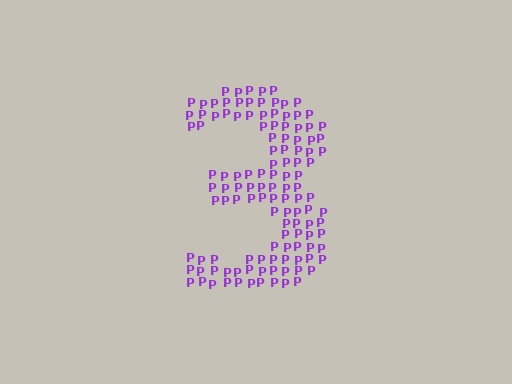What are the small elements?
The small elements are letter P's.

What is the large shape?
The large shape is the digit 3.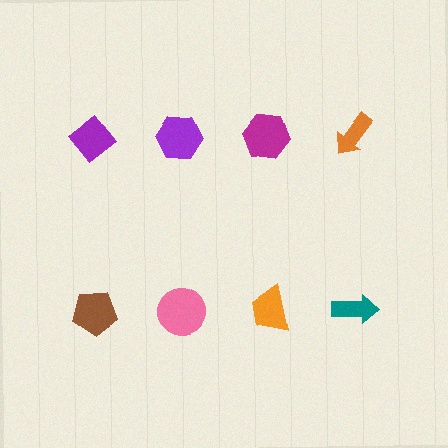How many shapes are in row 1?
4 shapes.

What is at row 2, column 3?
An orange trapezoid.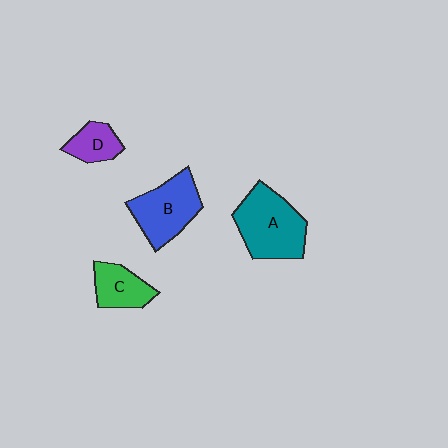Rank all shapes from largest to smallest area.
From largest to smallest: A (teal), B (blue), C (green), D (purple).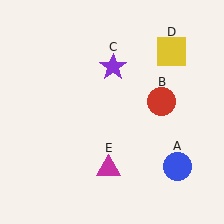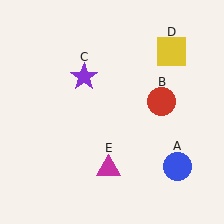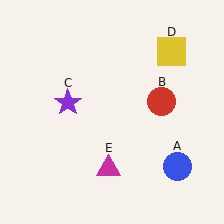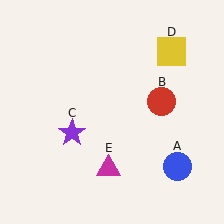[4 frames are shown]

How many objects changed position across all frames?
1 object changed position: purple star (object C).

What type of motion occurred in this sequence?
The purple star (object C) rotated counterclockwise around the center of the scene.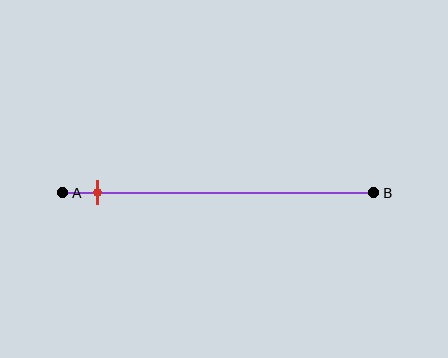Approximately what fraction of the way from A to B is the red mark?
The red mark is approximately 10% of the way from A to B.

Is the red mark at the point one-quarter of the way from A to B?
No, the mark is at about 10% from A, not at the 25% one-quarter point.